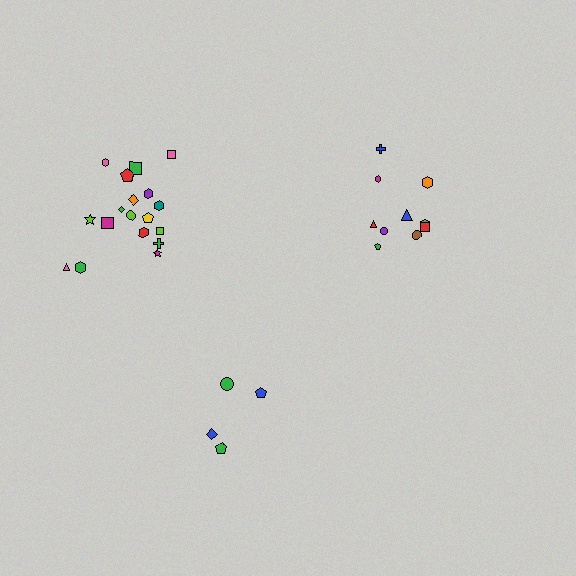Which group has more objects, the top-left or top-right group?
The top-left group.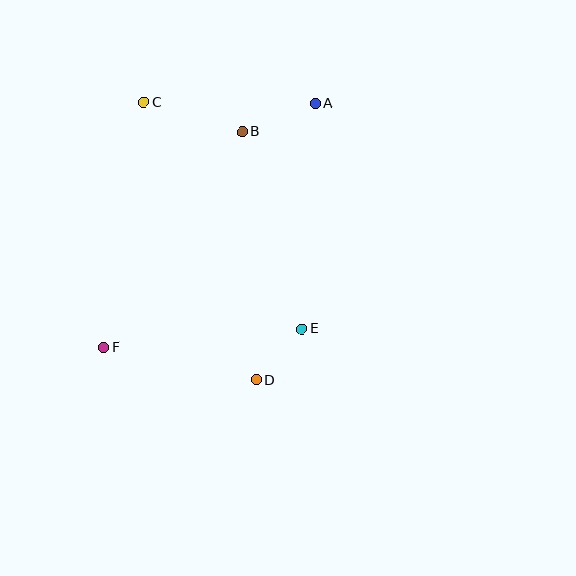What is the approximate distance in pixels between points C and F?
The distance between C and F is approximately 249 pixels.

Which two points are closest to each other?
Points D and E are closest to each other.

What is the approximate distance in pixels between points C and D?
The distance between C and D is approximately 300 pixels.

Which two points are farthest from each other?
Points A and F are farthest from each other.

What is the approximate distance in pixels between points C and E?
The distance between C and E is approximately 277 pixels.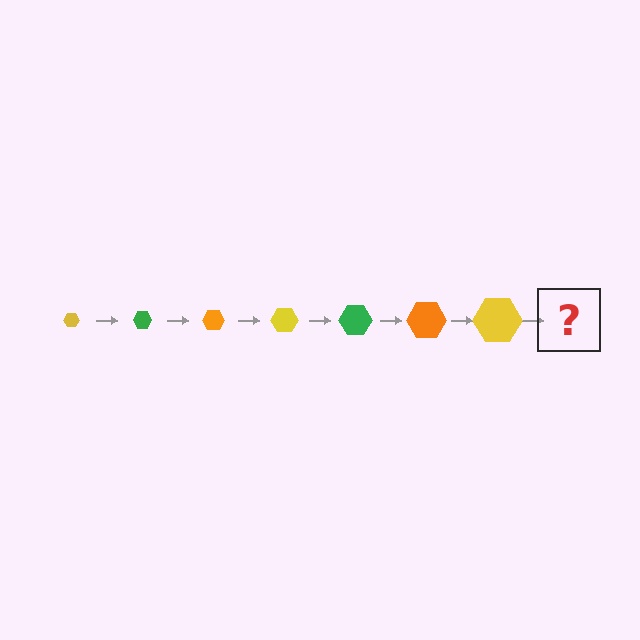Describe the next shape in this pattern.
It should be a green hexagon, larger than the previous one.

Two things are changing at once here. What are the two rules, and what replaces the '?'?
The two rules are that the hexagon grows larger each step and the color cycles through yellow, green, and orange. The '?' should be a green hexagon, larger than the previous one.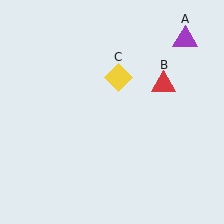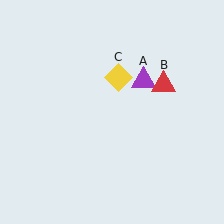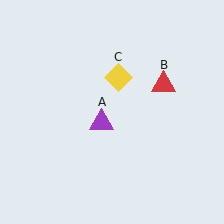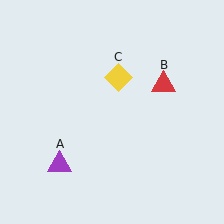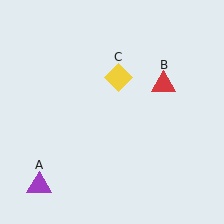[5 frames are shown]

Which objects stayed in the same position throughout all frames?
Red triangle (object B) and yellow diamond (object C) remained stationary.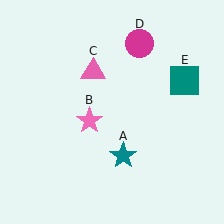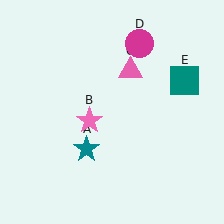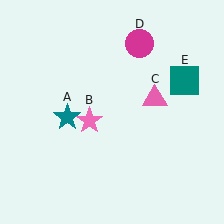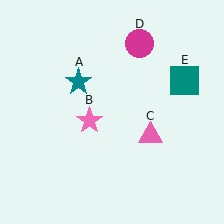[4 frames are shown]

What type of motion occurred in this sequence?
The teal star (object A), pink triangle (object C) rotated clockwise around the center of the scene.